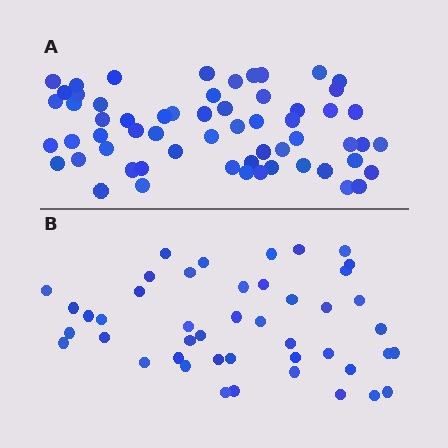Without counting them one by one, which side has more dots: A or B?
Region A (the top region) has more dots.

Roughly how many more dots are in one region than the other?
Region A has approximately 15 more dots than region B.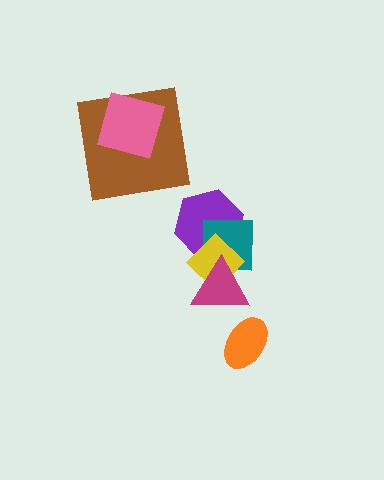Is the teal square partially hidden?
Yes, it is partially covered by another shape.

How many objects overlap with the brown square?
1 object overlaps with the brown square.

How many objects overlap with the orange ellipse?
0 objects overlap with the orange ellipse.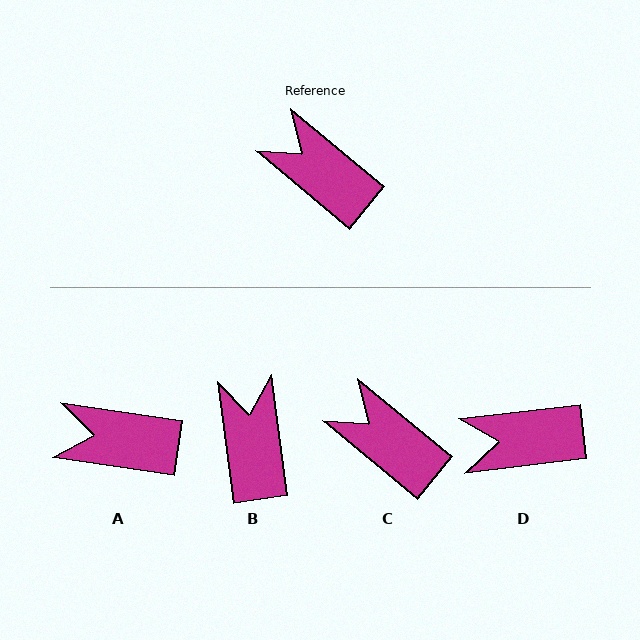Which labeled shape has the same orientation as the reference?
C.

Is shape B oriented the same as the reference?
No, it is off by about 43 degrees.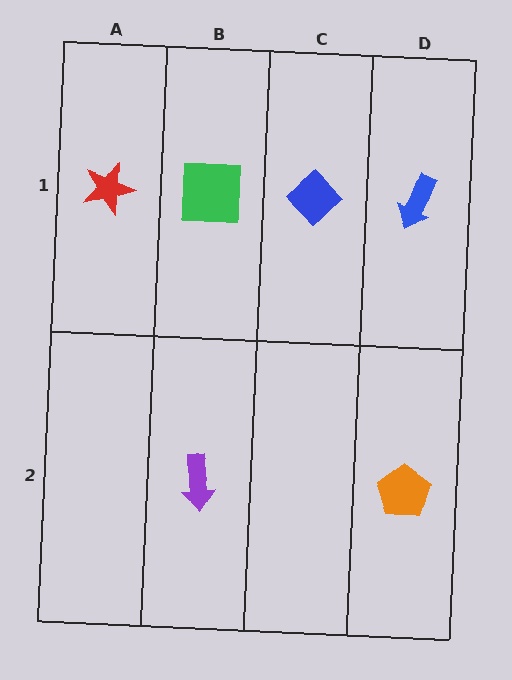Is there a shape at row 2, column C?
No, that cell is empty.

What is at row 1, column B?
A green square.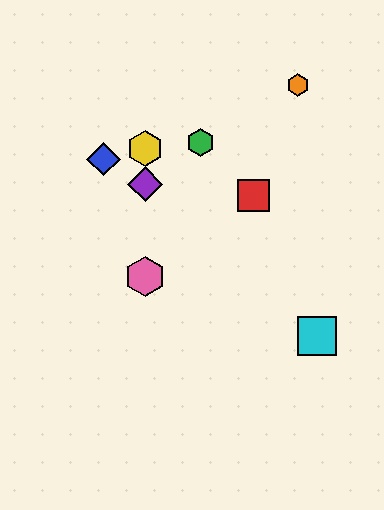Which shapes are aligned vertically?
The yellow hexagon, the purple diamond, the pink hexagon are aligned vertically.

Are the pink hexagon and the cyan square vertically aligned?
No, the pink hexagon is at x≈145 and the cyan square is at x≈317.